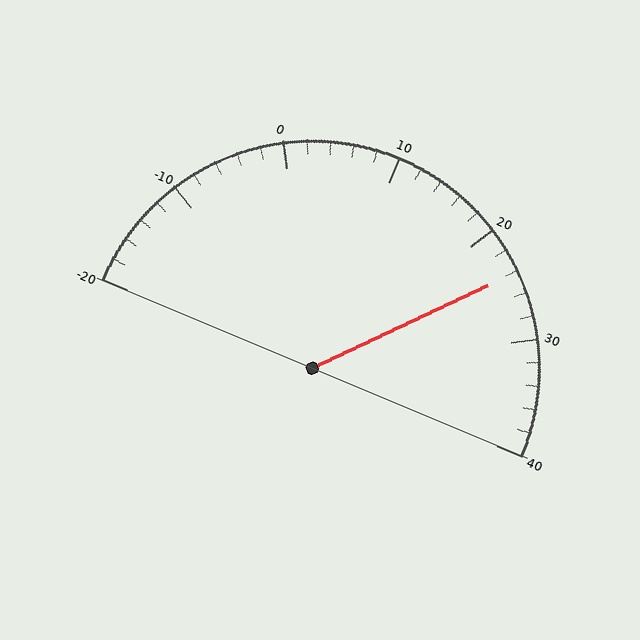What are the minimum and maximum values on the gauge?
The gauge ranges from -20 to 40.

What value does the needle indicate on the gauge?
The needle indicates approximately 24.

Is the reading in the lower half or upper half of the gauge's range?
The reading is in the upper half of the range (-20 to 40).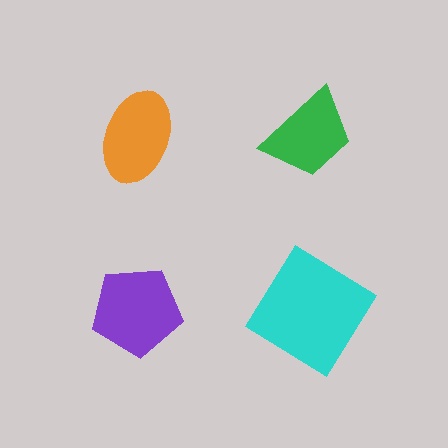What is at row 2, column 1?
A purple pentagon.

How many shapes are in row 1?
2 shapes.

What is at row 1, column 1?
An orange ellipse.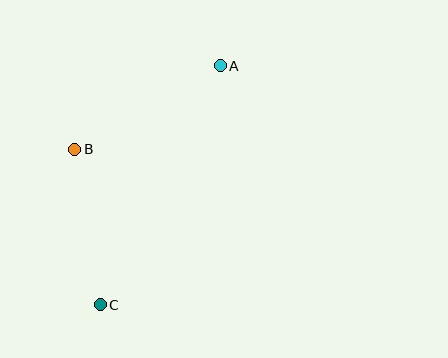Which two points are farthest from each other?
Points A and C are farthest from each other.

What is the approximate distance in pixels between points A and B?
The distance between A and B is approximately 167 pixels.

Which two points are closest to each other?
Points B and C are closest to each other.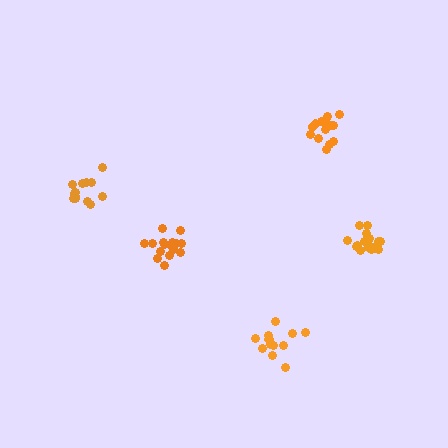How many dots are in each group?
Group 1: 13 dots, Group 2: 14 dots, Group 3: 13 dots, Group 4: 17 dots, Group 5: 18 dots (75 total).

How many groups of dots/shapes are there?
There are 5 groups.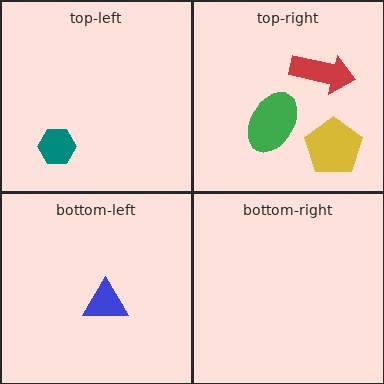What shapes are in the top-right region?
The red arrow, the yellow pentagon, the green ellipse.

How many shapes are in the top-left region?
1.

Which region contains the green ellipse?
The top-right region.